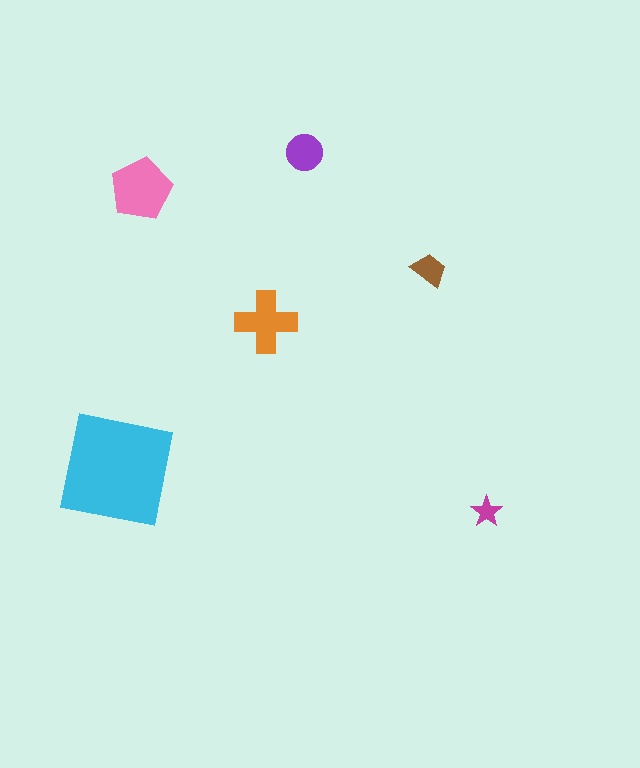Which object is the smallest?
The magenta star.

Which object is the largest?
The cyan square.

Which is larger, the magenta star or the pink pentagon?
The pink pentagon.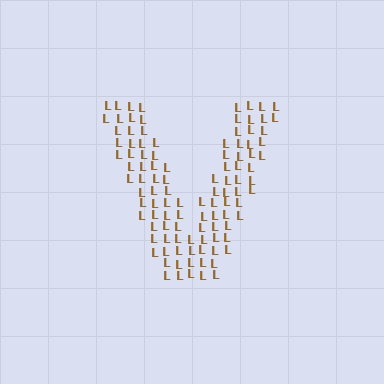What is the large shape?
The large shape is the letter V.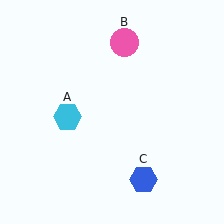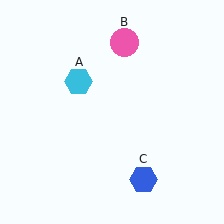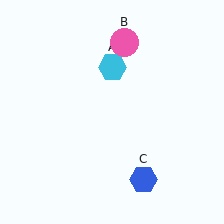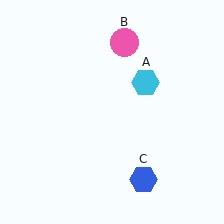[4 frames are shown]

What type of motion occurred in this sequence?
The cyan hexagon (object A) rotated clockwise around the center of the scene.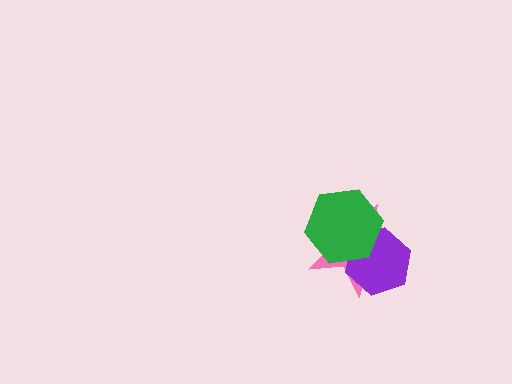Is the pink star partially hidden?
Yes, it is partially covered by another shape.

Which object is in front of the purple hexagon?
The green hexagon is in front of the purple hexagon.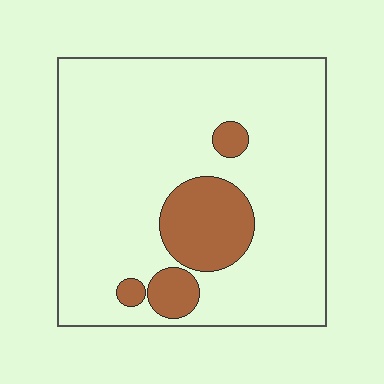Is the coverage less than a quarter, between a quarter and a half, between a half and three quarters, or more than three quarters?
Less than a quarter.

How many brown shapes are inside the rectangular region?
4.